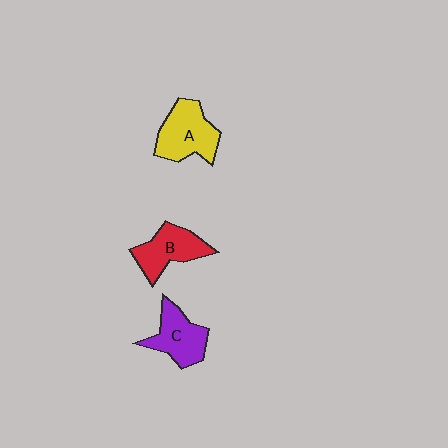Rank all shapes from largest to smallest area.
From largest to smallest: A (yellow), C (purple), B (red).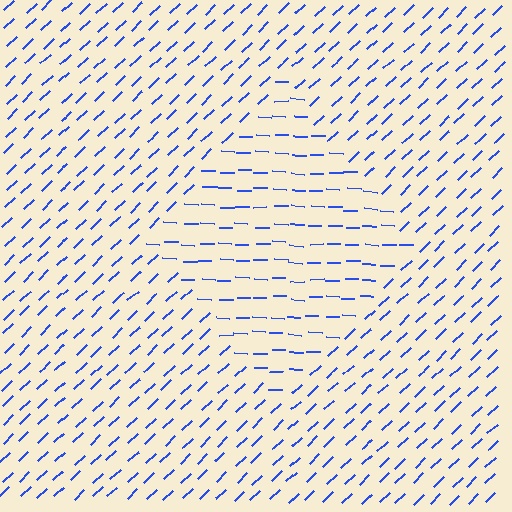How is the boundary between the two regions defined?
The boundary is defined purely by a change in line orientation (approximately 45 degrees difference). All lines are the same color and thickness.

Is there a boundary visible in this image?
Yes, there is a texture boundary formed by a change in line orientation.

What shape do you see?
I see a diamond.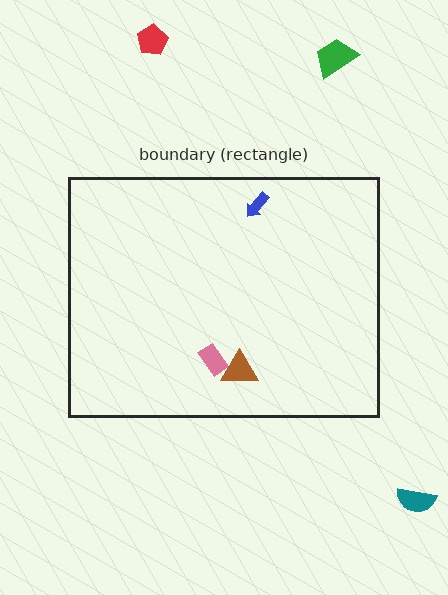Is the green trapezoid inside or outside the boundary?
Outside.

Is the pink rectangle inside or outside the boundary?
Inside.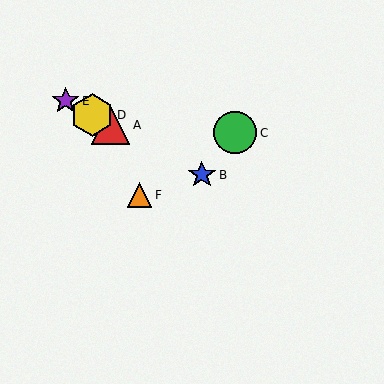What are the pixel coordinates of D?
Object D is at (92, 115).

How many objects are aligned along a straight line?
4 objects (A, B, D, E) are aligned along a straight line.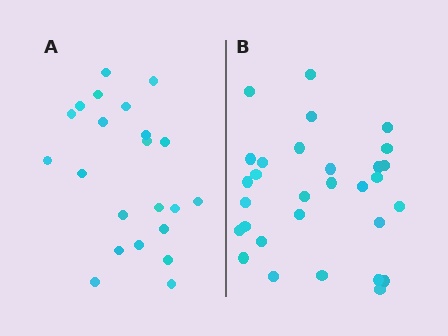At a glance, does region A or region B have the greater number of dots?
Region B (the right region) has more dots.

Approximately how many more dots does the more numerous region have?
Region B has roughly 8 or so more dots than region A.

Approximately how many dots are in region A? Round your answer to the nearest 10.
About 20 dots. (The exact count is 22, which rounds to 20.)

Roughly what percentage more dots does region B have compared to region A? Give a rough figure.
About 35% more.